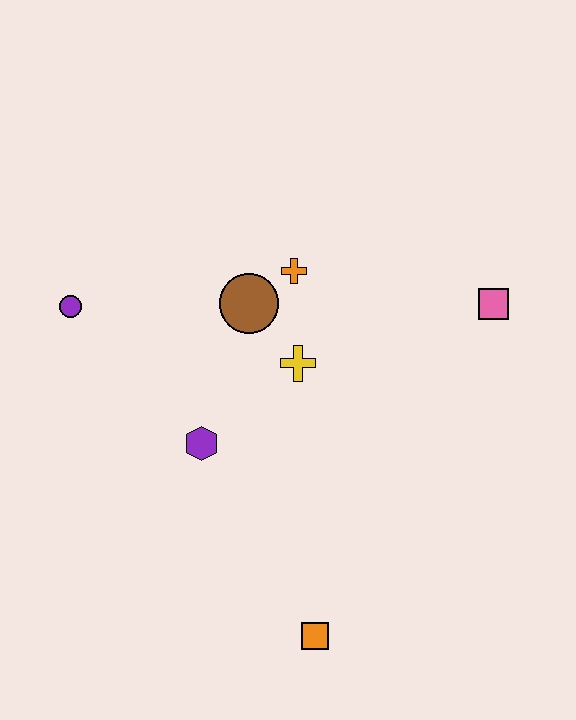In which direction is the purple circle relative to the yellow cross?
The purple circle is to the left of the yellow cross.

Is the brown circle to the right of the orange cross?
No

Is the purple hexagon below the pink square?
Yes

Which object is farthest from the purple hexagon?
The pink square is farthest from the purple hexagon.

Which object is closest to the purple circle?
The brown circle is closest to the purple circle.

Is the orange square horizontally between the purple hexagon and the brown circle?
No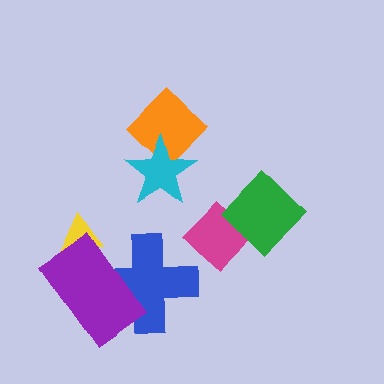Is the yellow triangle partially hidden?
Yes, it is partially covered by another shape.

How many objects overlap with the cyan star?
1 object overlaps with the cyan star.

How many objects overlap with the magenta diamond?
1 object overlaps with the magenta diamond.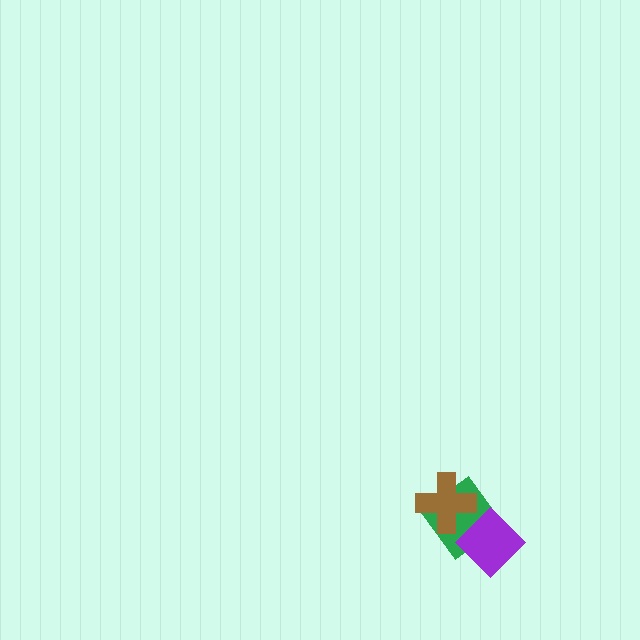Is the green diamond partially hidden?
Yes, it is partially covered by another shape.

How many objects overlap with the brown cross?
1 object overlaps with the brown cross.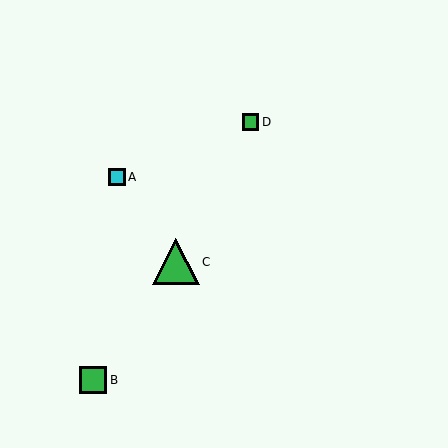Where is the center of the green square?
The center of the green square is at (93, 380).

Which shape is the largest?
The green triangle (labeled C) is the largest.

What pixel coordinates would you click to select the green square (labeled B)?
Click at (93, 380) to select the green square B.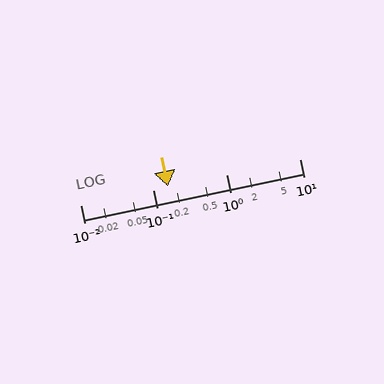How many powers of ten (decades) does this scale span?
The scale spans 3 decades, from 0.01 to 10.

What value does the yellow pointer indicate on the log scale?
The pointer indicates approximately 0.16.